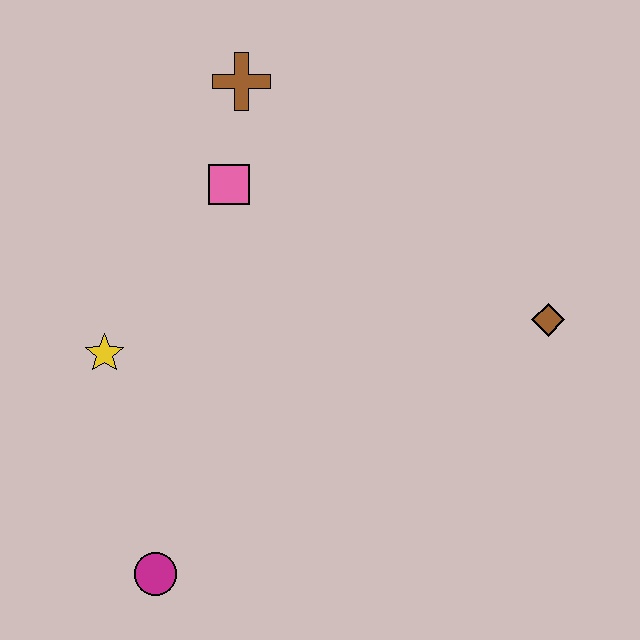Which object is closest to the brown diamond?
The pink square is closest to the brown diamond.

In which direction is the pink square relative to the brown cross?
The pink square is below the brown cross.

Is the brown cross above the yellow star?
Yes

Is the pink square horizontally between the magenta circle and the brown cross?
Yes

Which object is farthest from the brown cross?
The magenta circle is farthest from the brown cross.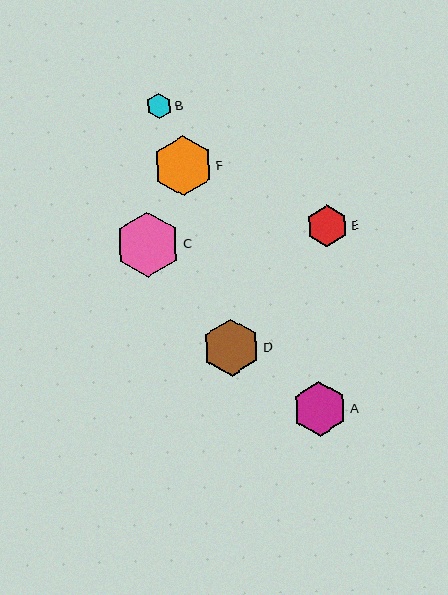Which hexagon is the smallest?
Hexagon B is the smallest with a size of approximately 25 pixels.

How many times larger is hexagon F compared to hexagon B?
Hexagon F is approximately 2.4 times the size of hexagon B.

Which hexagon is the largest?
Hexagon C is the largest with a size of approximately 65 pixels.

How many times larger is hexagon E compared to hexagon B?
Hexagon E is approximately 1.6 times the size of hexagon B.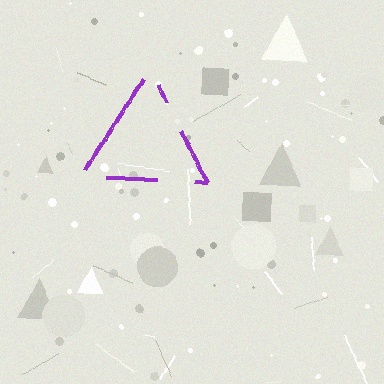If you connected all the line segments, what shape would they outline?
They would outline a triangle.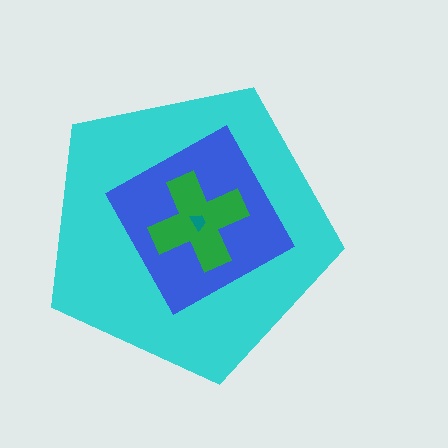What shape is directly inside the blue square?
The green cross.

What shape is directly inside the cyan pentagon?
The blue square.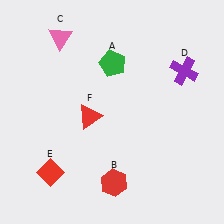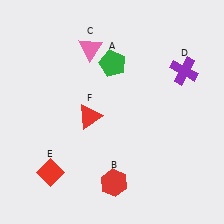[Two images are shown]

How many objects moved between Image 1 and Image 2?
1 object moved between the two images.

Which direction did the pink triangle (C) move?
The pink triangle (C) moved right.